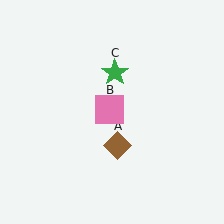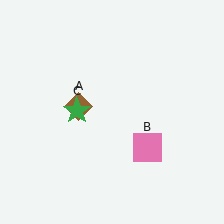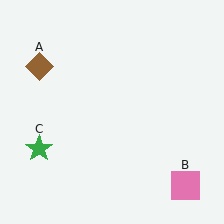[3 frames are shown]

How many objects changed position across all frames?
3 objects changed position: brown diamond (object A), pink square (object B), green star (object C).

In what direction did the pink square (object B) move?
The pink square (object B) moved down and to the right.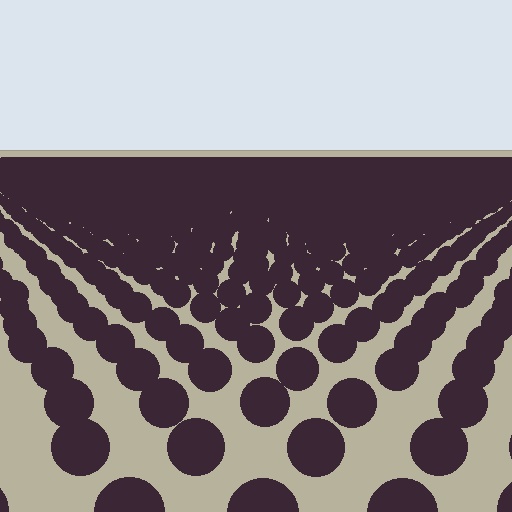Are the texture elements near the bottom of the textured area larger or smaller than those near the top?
Larger. Near the bottom, elements are closer to the viewer and appear at a bigger on-screen size.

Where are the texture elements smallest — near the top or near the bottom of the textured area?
Near the top.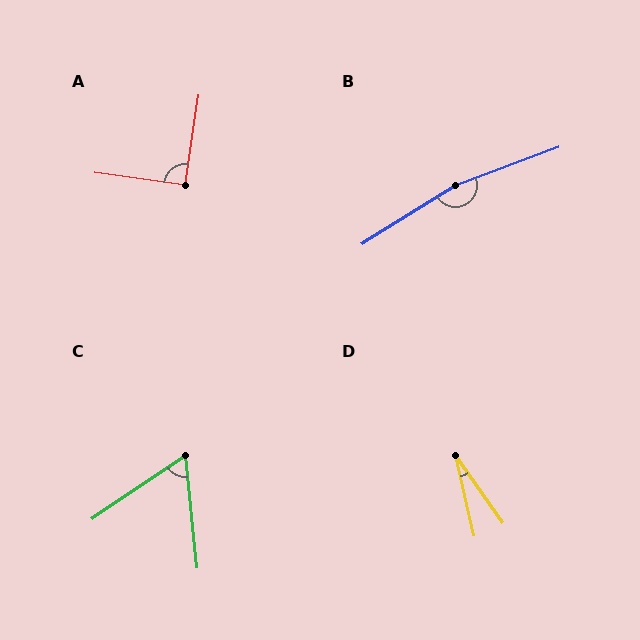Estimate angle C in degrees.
Approximately 62 degrees.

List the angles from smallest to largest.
D (22°), C (62°), A (91°), B (168°).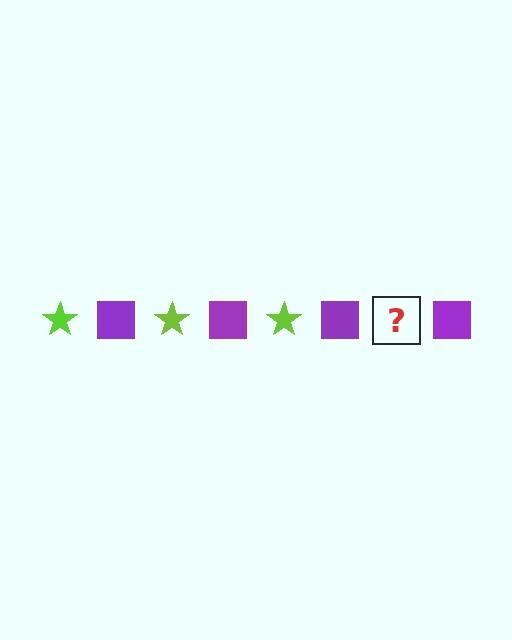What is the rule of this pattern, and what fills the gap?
The rule is that the pattern alternates between lime star and purple square. The gap should be filled with a lime star.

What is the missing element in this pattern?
The missing element is a lime star.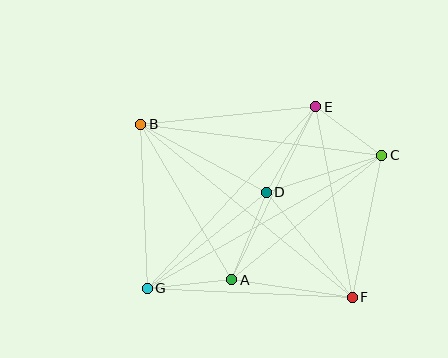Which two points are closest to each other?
Points C and E are closest to each other.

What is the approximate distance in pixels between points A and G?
The distance between A and G is approximately 85 pixels.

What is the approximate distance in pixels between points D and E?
The distance between D and E is approximately 98 pixels.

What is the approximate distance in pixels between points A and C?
The distance between A and C is approximately 194 pixels.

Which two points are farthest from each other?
Points B and F are farthest from each other.